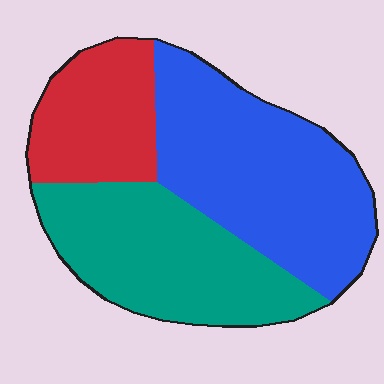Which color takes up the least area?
Red, at roughly 20%.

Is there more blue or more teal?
Blue.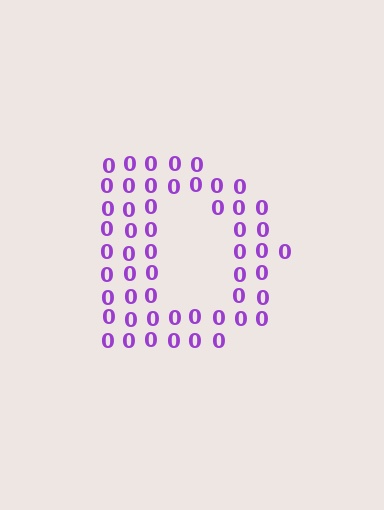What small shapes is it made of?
It is made of small digit 0's.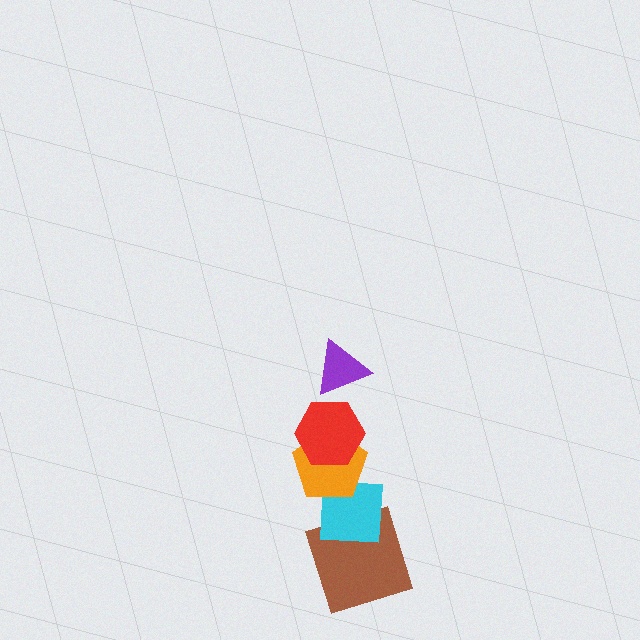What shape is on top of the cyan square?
The orange pentagon is on top of the cyan square.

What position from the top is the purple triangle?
The purple triangle is 1st from the top.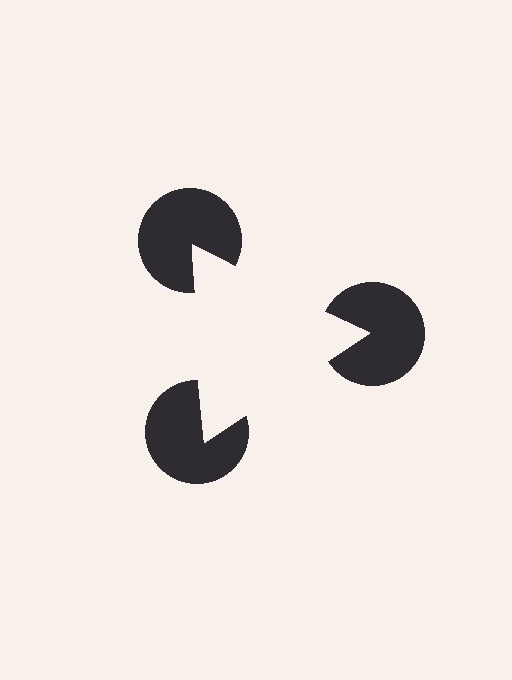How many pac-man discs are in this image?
There are 3 — one at each vertex of the illusory triangle.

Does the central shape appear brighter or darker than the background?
It typically appears slightly brighter than the background, even though no actual brightness change is drawn.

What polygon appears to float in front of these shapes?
An illusory triangle — its edges are inferred from the aligned wedge cuts in the pac-man discs, not physically drawn.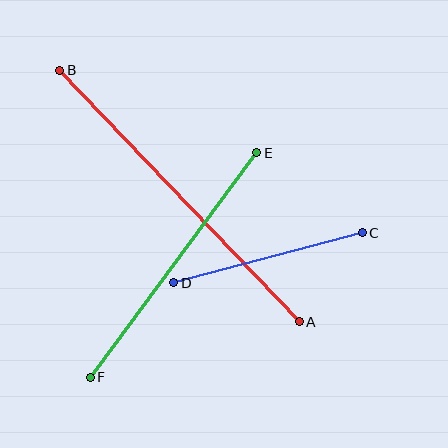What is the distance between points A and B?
The distance is approximately 347 pixels.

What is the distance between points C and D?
The distance is approximately 195 pixels.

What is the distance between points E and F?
The distance is approximately 280 pixels.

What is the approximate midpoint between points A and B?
The midpoint is at approximately (179, 196) pixels.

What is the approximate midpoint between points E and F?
The midpoint is at approximately (174, 265) pixels.